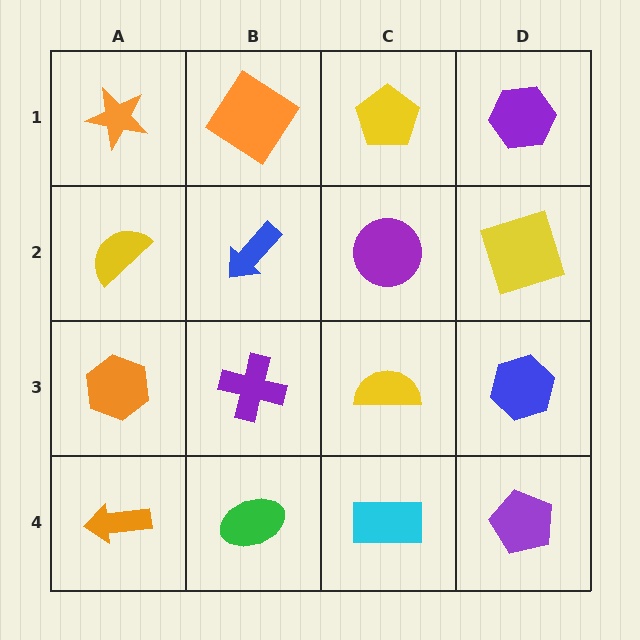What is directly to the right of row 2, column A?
A blue arrow.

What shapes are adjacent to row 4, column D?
A blue hexagon (row 3, column D), a cyan rectangle (row 4, column C).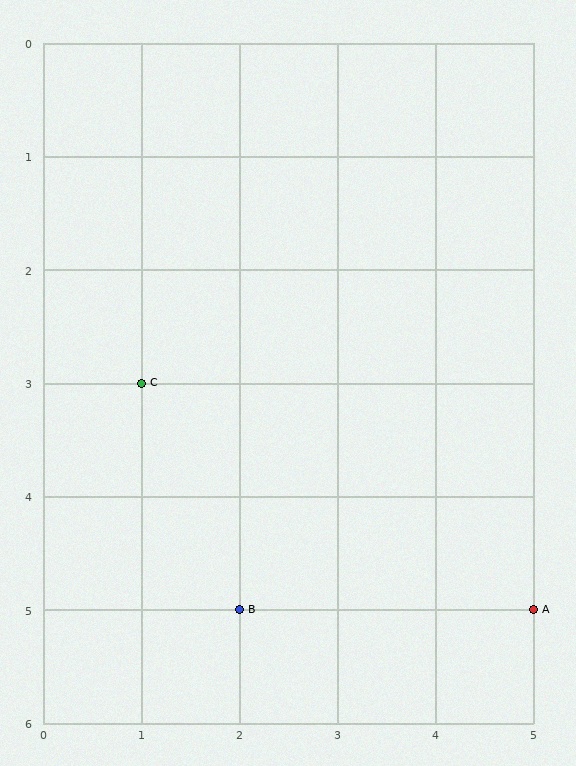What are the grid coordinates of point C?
Point C is at grid coordinates (1, 3).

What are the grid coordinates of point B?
Point B is at grid coordinates (2, 5).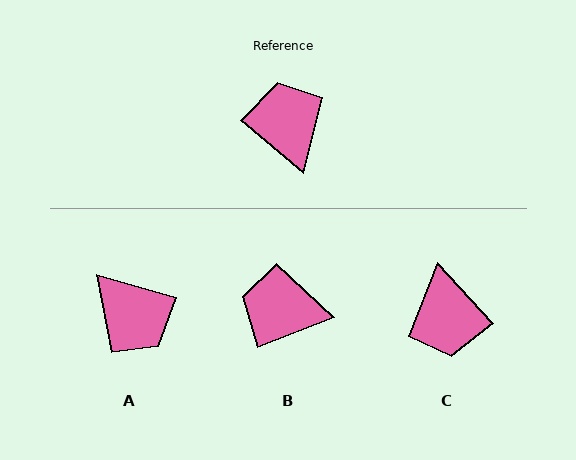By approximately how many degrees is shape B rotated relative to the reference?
Approximately 61 degrees counter-clockwise.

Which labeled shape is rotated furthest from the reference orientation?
C, about 172 degrees away.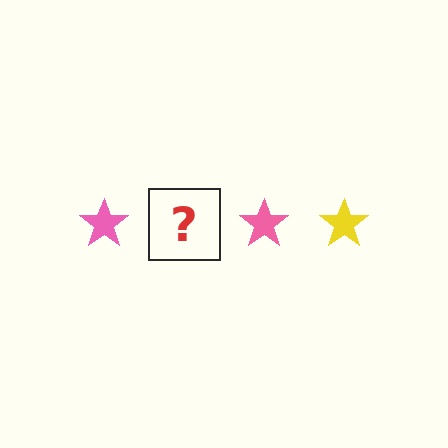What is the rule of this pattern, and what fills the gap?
The rule is that the pattern cycles through pink, yellow stars. The gap should be filled with a yellow star.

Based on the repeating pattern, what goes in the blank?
The blank should be a yellow star.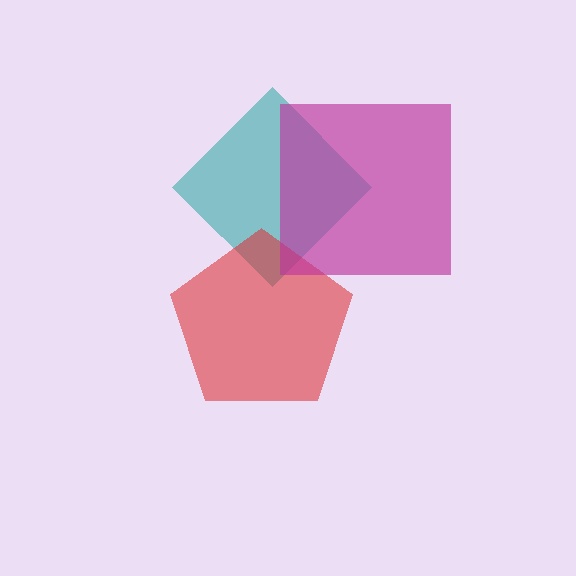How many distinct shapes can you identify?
There are 3 distinct shapes: a teal diamond, a red pentagon, a magenta square.